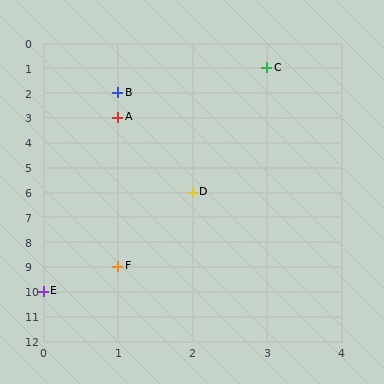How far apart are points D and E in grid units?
Points D and E are 2 columns and 4 rows apart (about 4.5 grid units diagonally).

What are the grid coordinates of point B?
Point B is at grid coordinates (1, 2).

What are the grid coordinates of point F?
Point F is at grid coordinates (1, 9).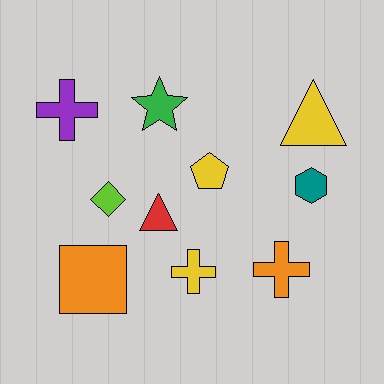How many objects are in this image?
There are 10 objects.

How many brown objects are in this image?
There are no brown objects.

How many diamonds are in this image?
There is 1 diamond.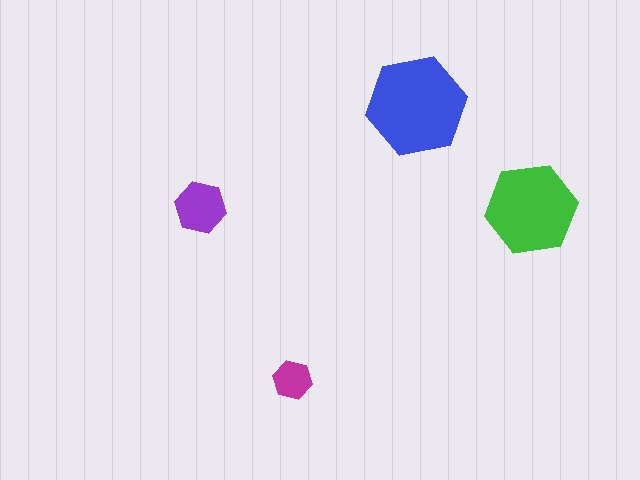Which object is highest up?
The blue hexagon is topmost.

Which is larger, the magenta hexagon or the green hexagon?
The green one.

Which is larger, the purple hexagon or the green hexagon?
The green one.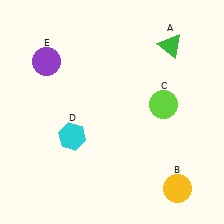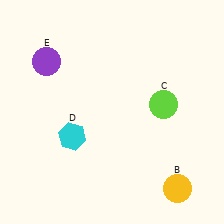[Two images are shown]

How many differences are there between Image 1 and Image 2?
There is 1 difference between the two images.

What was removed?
The green triangle (A) was removed in Image 2.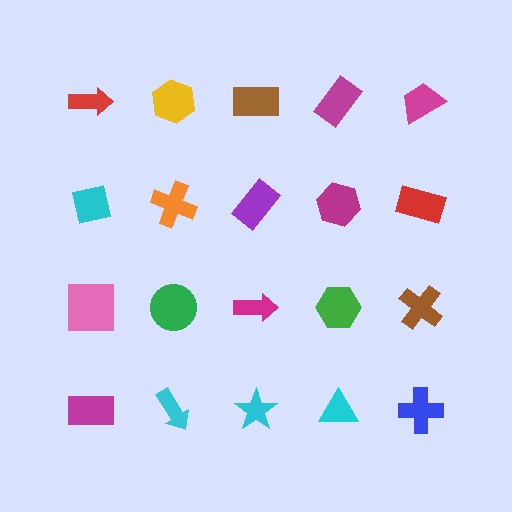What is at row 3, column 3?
A magenta arrow.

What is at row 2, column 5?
A red rectangle.